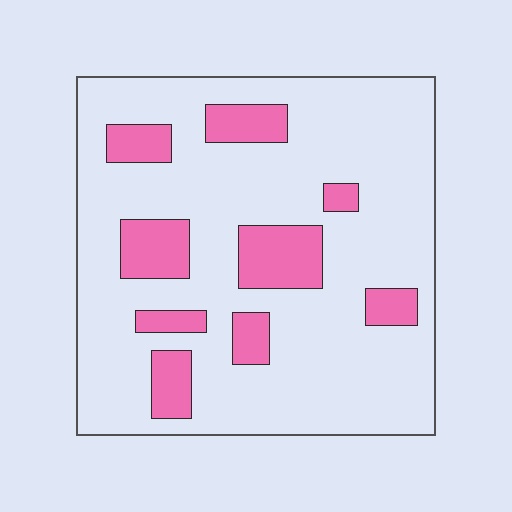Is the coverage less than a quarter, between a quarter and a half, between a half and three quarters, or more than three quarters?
Less than a quarter.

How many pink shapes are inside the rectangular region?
9.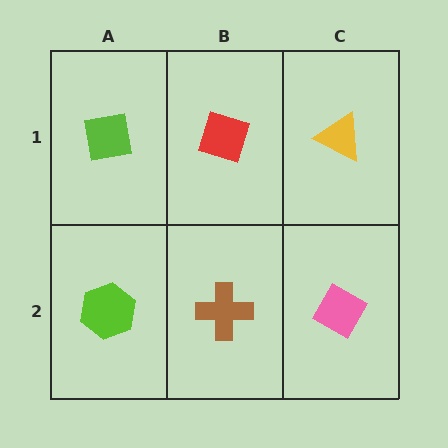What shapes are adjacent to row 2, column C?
A yellow triangle (row 1, column C), a brown cross (row 2, column B).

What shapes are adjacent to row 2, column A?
A lime square (row 1, column A), a brown cross (row 2, column B).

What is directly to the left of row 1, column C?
A red diamond.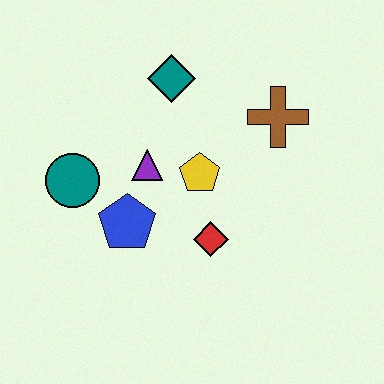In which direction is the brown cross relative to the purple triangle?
The brown cross is to the right of the purple triangle.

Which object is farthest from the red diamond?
The teal diamond is farthest from the red diamond.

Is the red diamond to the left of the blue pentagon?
No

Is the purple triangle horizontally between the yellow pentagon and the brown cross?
No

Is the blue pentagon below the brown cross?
Yes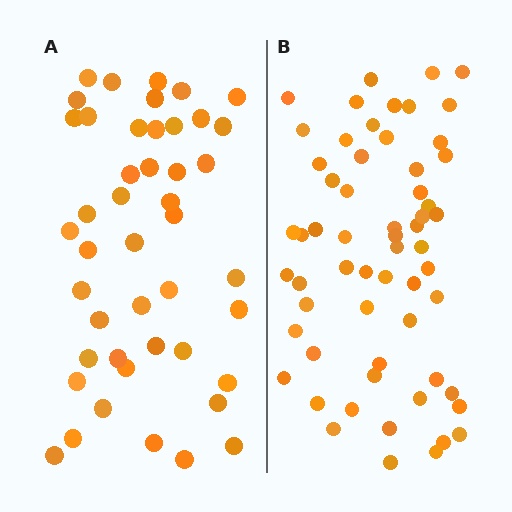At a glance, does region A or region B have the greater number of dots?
Region B (the right region) has more dots.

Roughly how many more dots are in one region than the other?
Region B has approximately 15 more dots than region A.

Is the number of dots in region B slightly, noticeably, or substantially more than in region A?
Region B has noticeably more, but not dramatically so. The ratio is roughly 1.3 to 1.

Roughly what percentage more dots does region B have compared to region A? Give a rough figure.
About 35% more.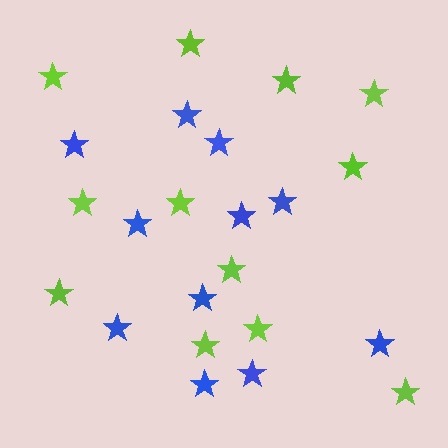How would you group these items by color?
There are 2 groups: one group of lime stars (12) and one group of blue stars (11).